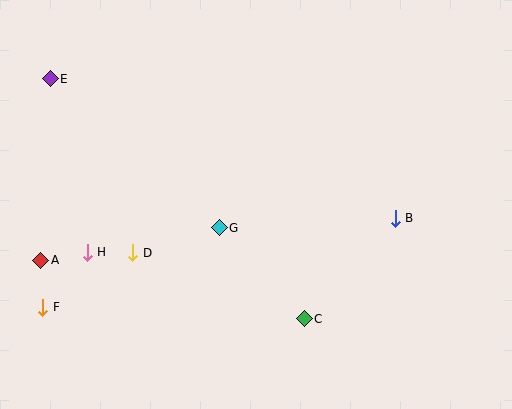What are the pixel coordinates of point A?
Point A is at (41, 260).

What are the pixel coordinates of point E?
Point E is at (50, 79).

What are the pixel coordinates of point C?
Point C is at (304, 319).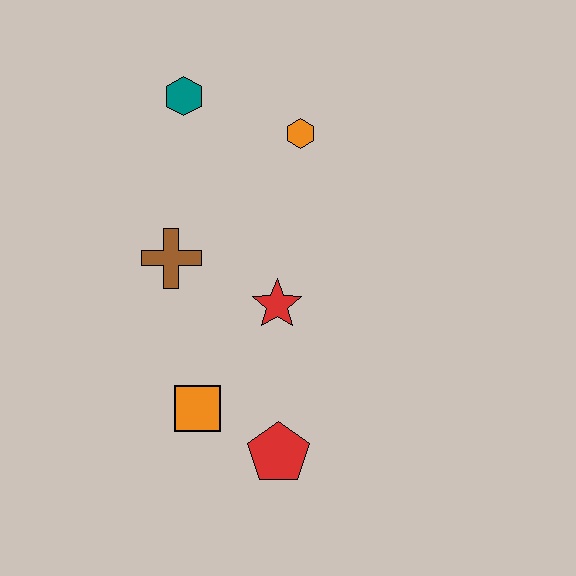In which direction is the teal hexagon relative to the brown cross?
The teal hexagon is above the brown cross.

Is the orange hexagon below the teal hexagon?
Yes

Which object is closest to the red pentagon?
The orange square is closest to the red pentagon.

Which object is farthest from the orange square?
The teal hexagon is farthest from the orange square.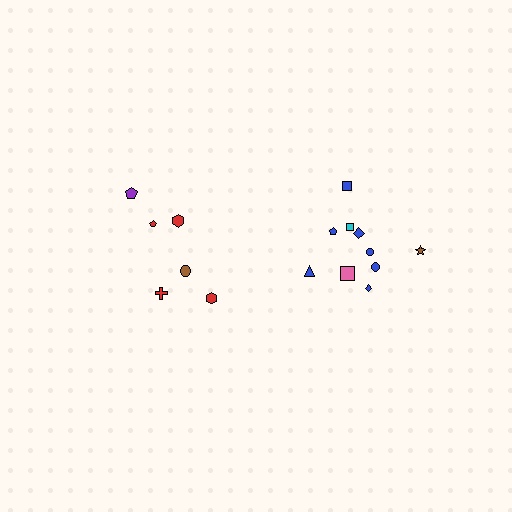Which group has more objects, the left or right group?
The right group.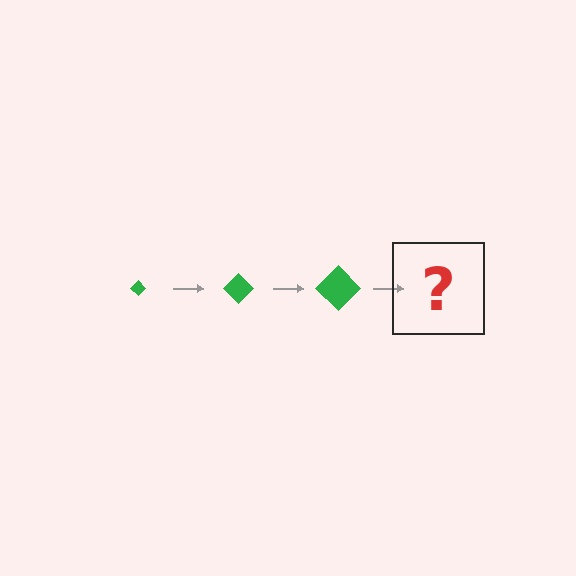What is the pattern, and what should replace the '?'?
The pattern is that the diamond gets progressively larger each step. The '?' should be a green diamond, larger than the previous one.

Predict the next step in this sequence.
The next step is a green diamond, larger than the previous one.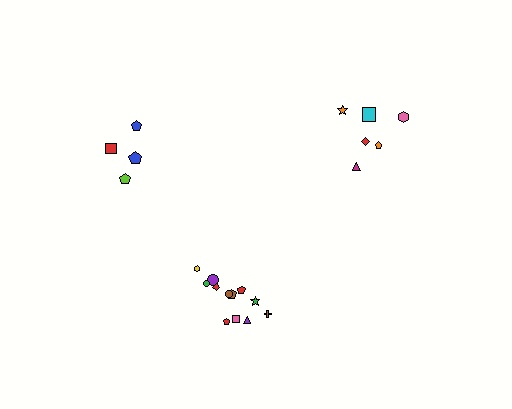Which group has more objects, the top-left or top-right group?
The top-right group.